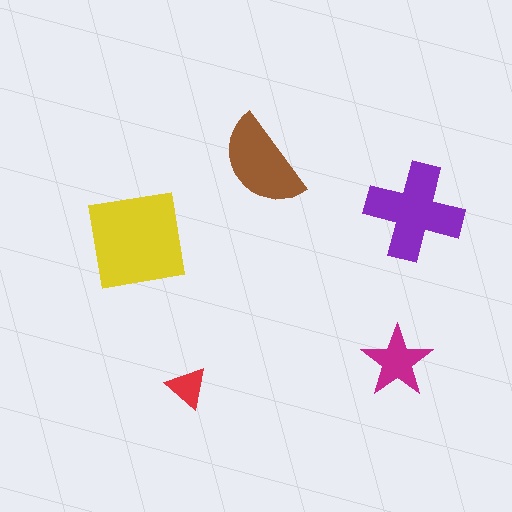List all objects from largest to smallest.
The yellow square, the purple cross, the brown semicircle, the magenta star, the red triangle.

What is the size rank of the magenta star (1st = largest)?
4th.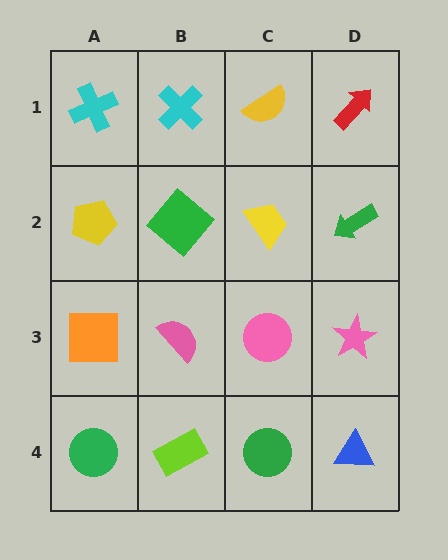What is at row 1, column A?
A cyan cross.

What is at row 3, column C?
A pink circle.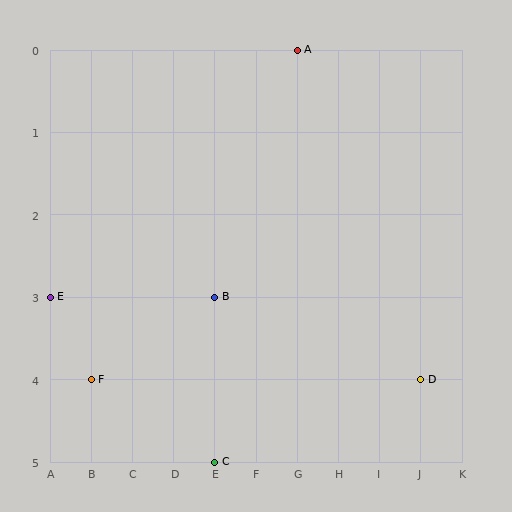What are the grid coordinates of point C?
Point C is at grid coordinates (E, 5).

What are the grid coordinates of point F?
Point F is at grid coordinates (B, 4).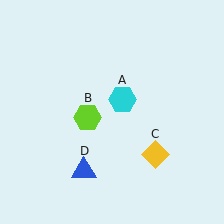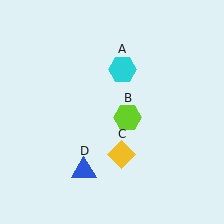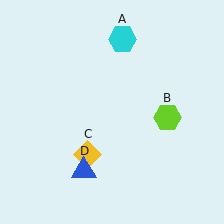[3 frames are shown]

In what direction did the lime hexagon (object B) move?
The lime hexagon (object B) moved right.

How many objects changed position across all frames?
3 objects changed position: cyan hexagon (object A), lime hexagon (object B), yellow diamond (object C).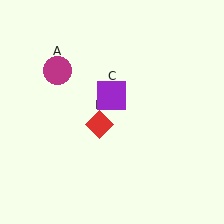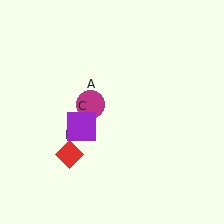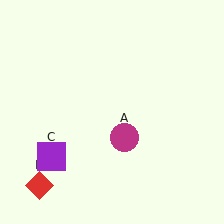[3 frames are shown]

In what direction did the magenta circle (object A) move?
The magenta circle (object A) moved down and to the right.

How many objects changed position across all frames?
3 objects changed position: magenta circle (object A), red diamond (object B), purple square (object C).